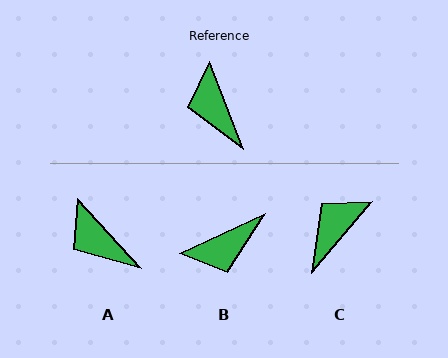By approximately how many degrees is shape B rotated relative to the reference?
Approximately 93 degrees counter-clockwise.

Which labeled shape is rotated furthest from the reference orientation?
B, about 93 degrees away.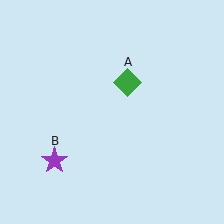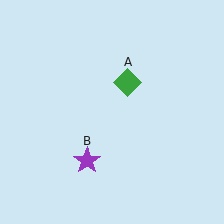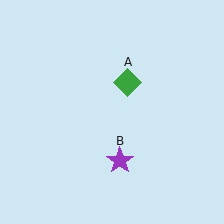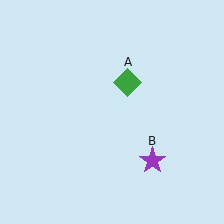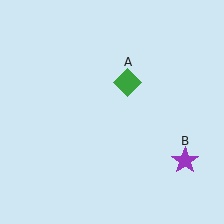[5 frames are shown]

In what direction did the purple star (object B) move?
The purple star (object B) moved right.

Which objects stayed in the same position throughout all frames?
Green diamond (object A) remained stationary.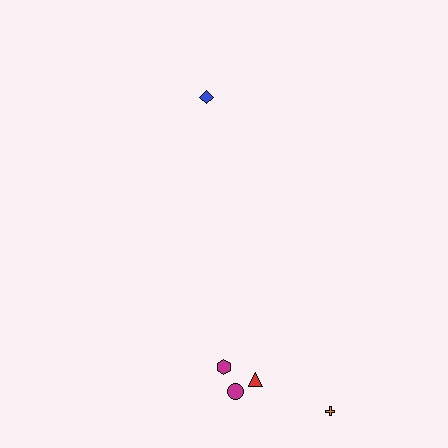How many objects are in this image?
There are 5 objects.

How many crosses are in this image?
There is 1 cross.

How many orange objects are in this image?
There is 1 orange object.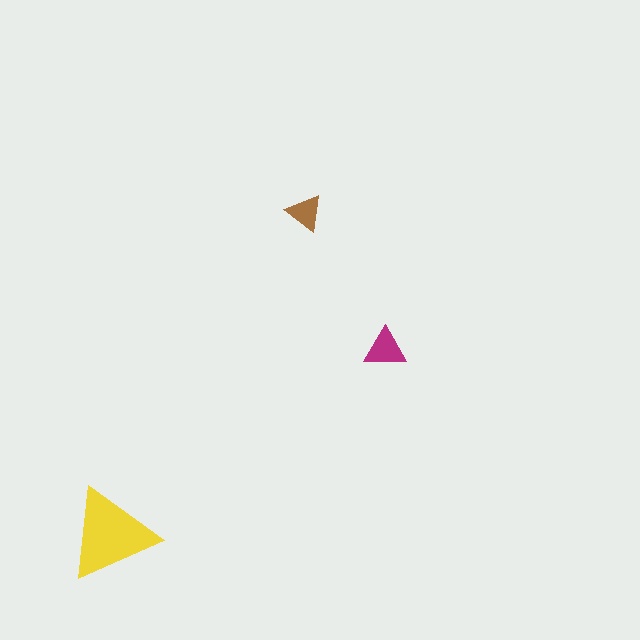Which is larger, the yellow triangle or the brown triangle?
The yellow one.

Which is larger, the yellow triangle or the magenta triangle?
The yellow one.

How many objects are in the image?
There are 3 objects in the image.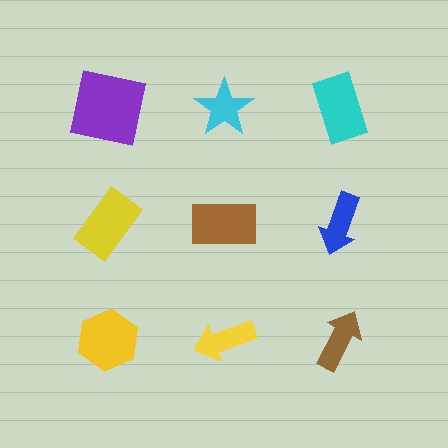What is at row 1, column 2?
A cyan star.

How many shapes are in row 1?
3 shapes.